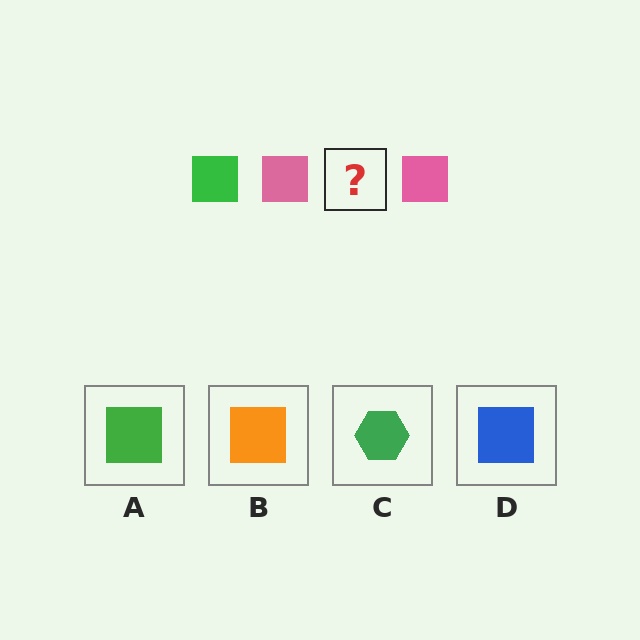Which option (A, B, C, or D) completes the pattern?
A.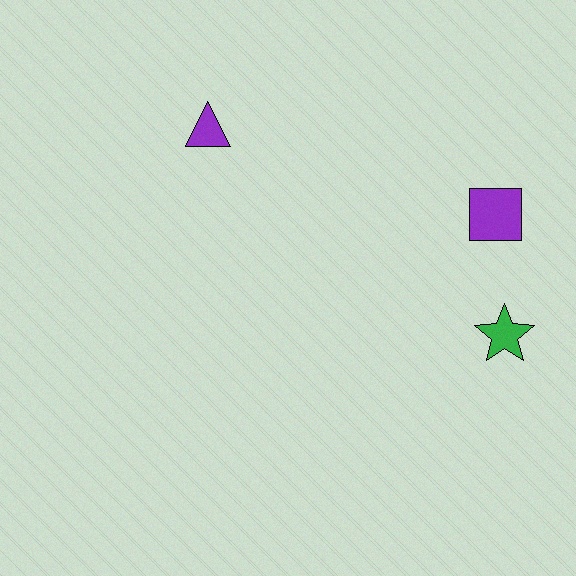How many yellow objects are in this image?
There are no yellow objects.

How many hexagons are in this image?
There are no hexagons.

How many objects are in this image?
There are 3 objects.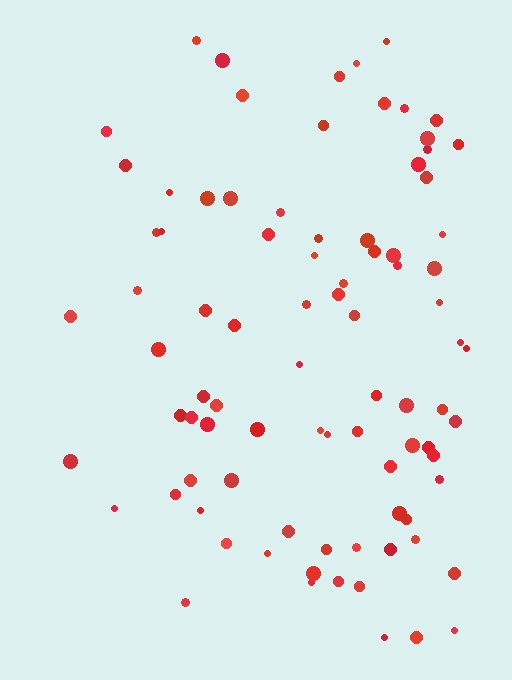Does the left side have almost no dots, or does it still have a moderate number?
Still a moderate number, just noticeably fewer than the right.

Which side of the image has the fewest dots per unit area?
The left.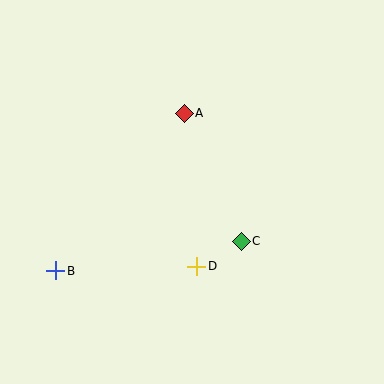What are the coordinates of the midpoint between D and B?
The midpoint between D and B is at (126, 269).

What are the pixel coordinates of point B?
Point B is at (56, 271).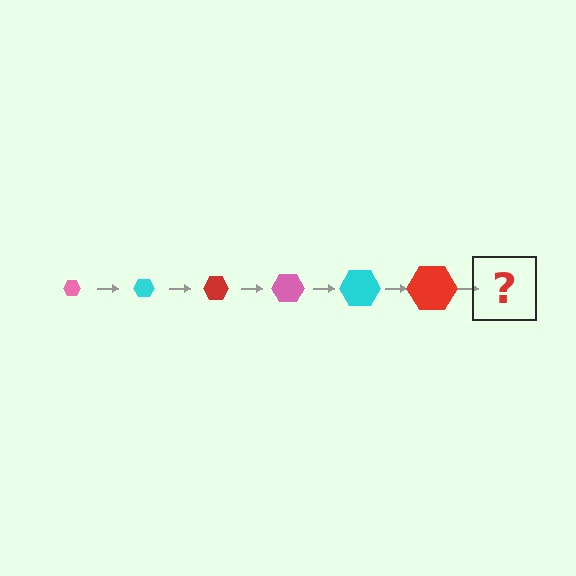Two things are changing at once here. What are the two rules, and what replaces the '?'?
The two rules are that the hexagon grows larger each step and the color cycles through pink, cyan, and red. The '?' should be a pink hexagon, larger than the previous one.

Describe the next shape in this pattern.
It should be a pink hexagon, larger than the previous one.